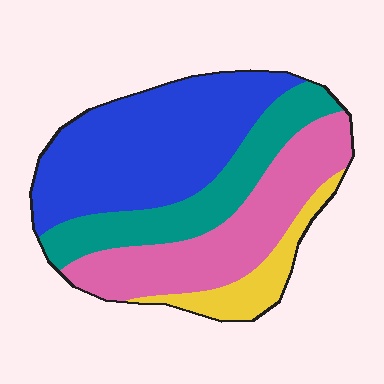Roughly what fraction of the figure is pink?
Pink takes up between a sixth and a third of the figure.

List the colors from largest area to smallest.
From largest to smallest: blue, pink, teal, yellow.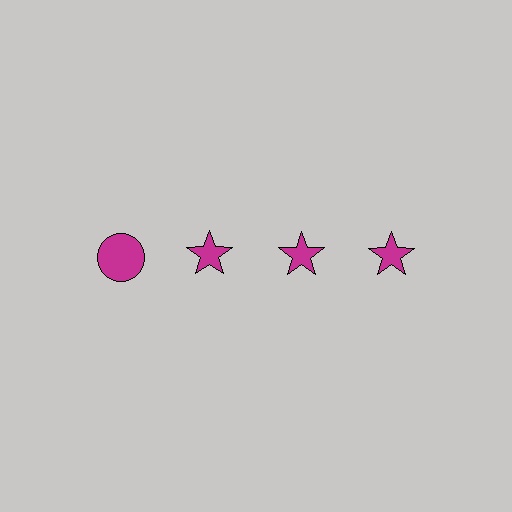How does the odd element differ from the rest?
It has a different shape: circle instead of star.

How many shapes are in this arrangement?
There are 4 shapes arranged in a grid pattern.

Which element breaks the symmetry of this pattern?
The magenta circle in the top row, leftmost column breaks the symmetry. All other shapes are magenta stars.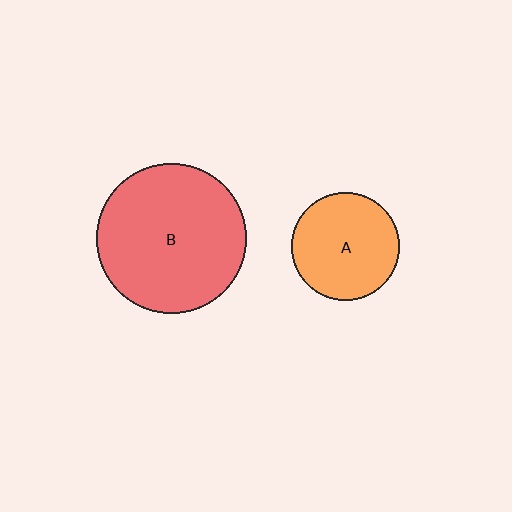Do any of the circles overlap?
No, none of the circles overlap.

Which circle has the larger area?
Circle B (red).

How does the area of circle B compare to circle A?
Approximately 1.9 times.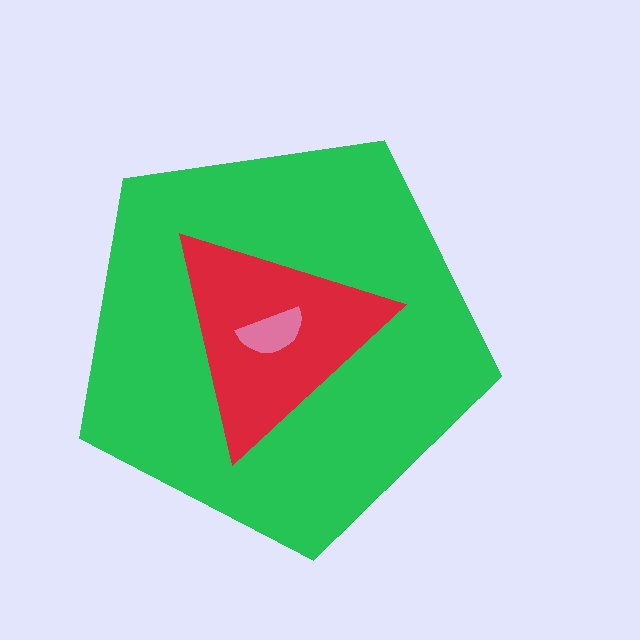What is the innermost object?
The pink semicircle.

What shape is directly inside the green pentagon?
The red triangle.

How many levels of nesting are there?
3.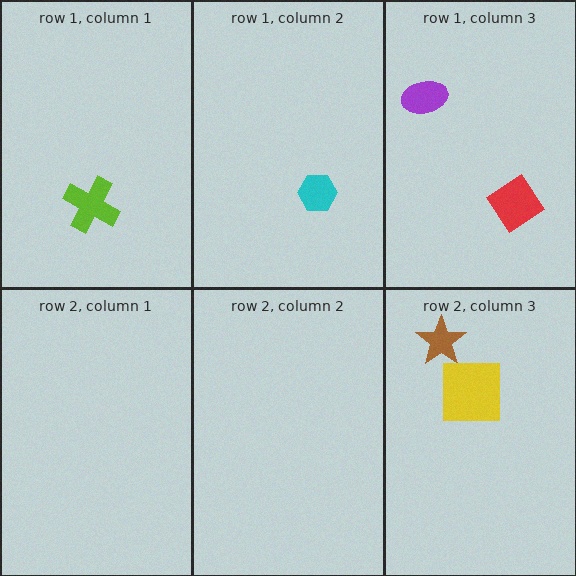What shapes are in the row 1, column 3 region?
The red diamond, the purple ellipse.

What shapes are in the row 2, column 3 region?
The brown star, the yellow square.